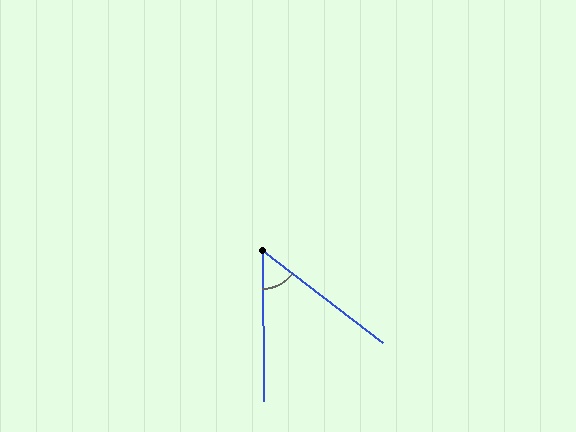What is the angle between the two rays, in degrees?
Approximately 52 degrees.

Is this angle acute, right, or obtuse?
It is acute.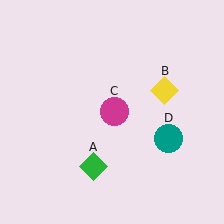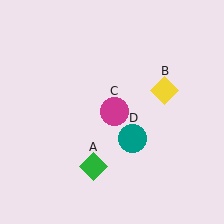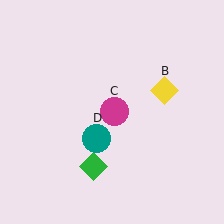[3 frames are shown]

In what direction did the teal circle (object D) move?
The teal circle (object D) moved left.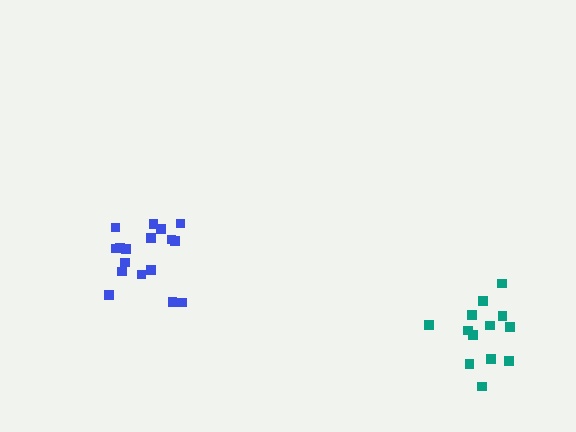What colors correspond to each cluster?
The clusters are colored: teal, blue.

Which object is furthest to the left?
The blue cluster is leftmost.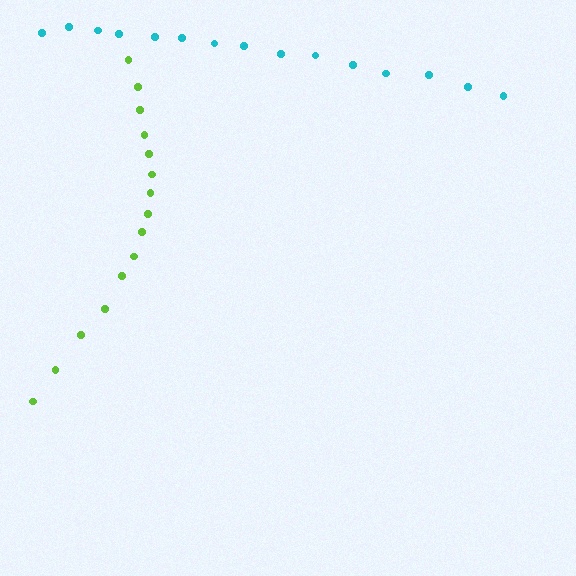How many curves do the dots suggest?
There are 2 distinct paths.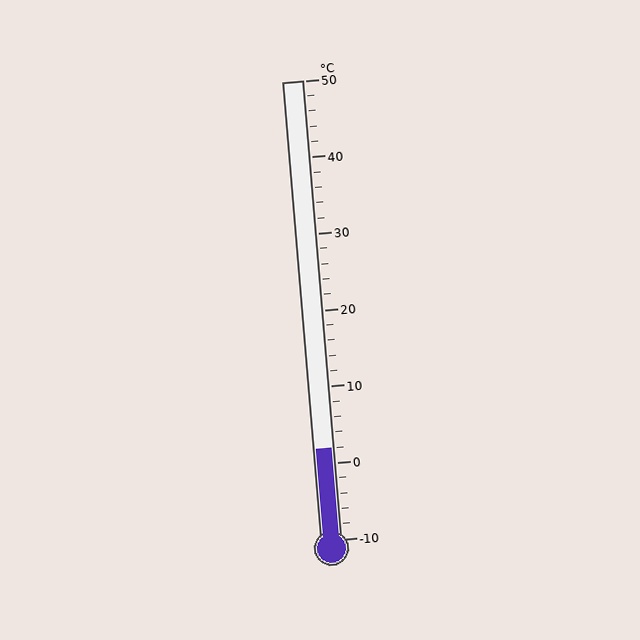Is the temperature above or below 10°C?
The temperature is below 10°C.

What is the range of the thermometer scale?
The thermometer scale ranges from -10°C to 50°C.